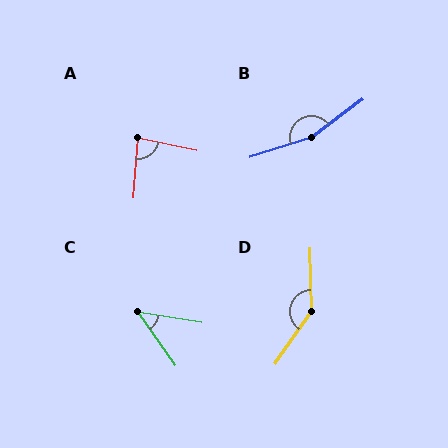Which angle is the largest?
B, at approximately 161 degrees.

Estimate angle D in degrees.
Approximately 144 degrees.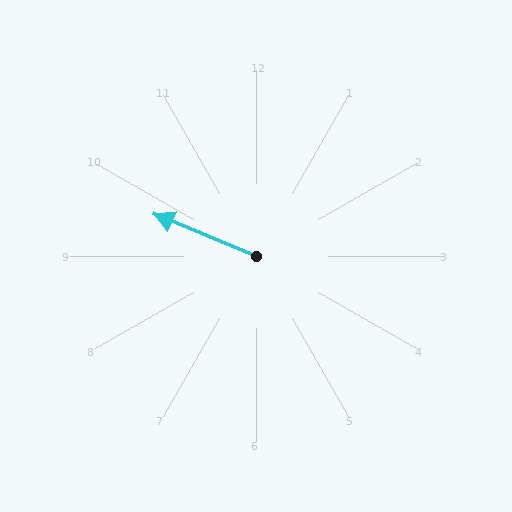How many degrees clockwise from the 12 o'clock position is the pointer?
Approximately 292 degrees.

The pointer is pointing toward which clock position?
Roughly 10 o'clock.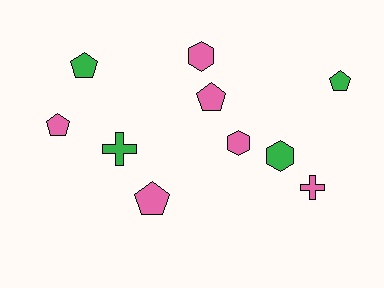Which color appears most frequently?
Pink, with 6 objects.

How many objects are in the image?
There are 10 objects.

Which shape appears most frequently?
Pentagon, with 5 objects.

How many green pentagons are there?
There are 2 green pentagons.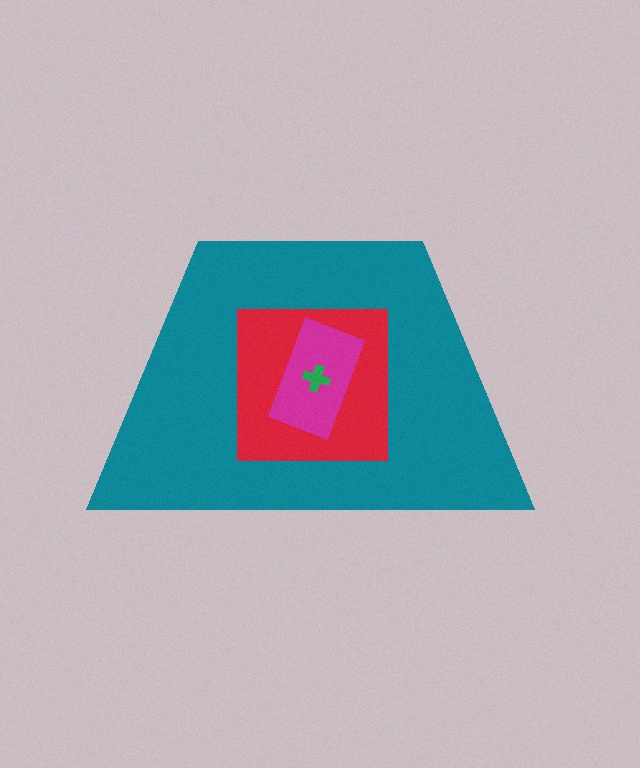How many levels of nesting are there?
4.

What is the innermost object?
The green cross.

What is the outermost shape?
The teal trapezoid.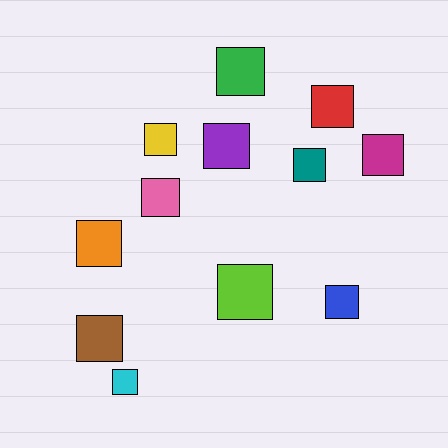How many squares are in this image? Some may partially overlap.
There are 12 squares.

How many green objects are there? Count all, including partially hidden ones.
There is 1 green object.